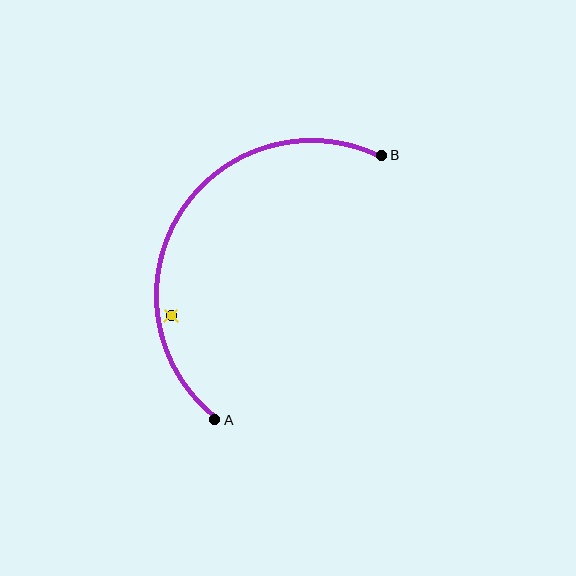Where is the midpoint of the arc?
The arc midpoint is the point on the curve farthest from the straight line joining A and B. It sits to the left of that line.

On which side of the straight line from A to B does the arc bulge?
The arc bulges to the left of the straight line connecting A and B.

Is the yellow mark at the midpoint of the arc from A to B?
No — the yellow mark does not lie on the arc at all. It sits slightly inside the curve.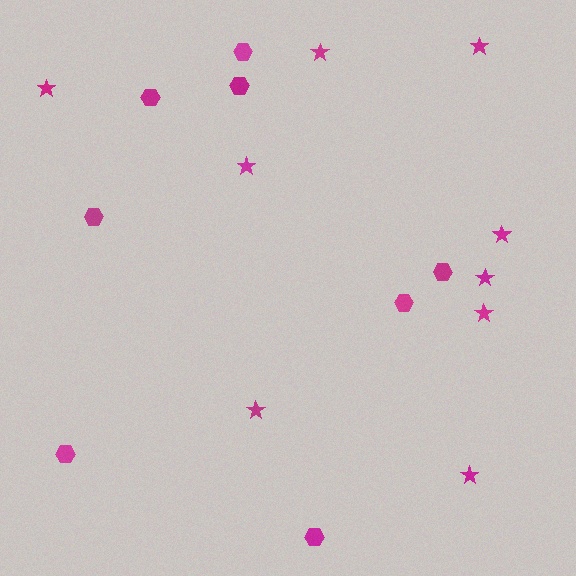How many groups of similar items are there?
There are 2 groups: one group of stars (9) and one group of hexagons (8).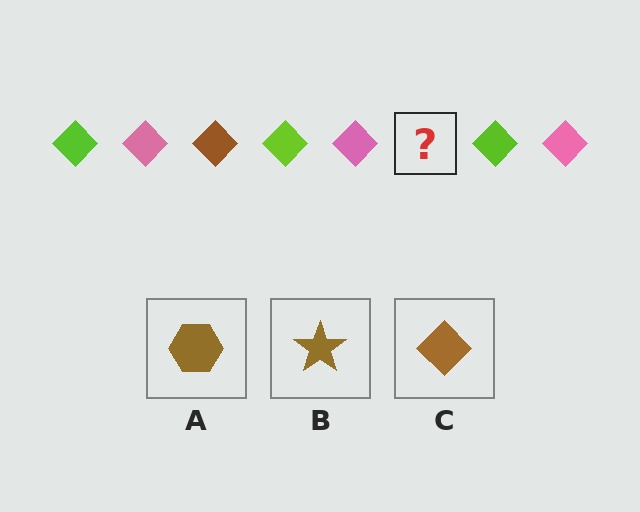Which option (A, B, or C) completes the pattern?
C.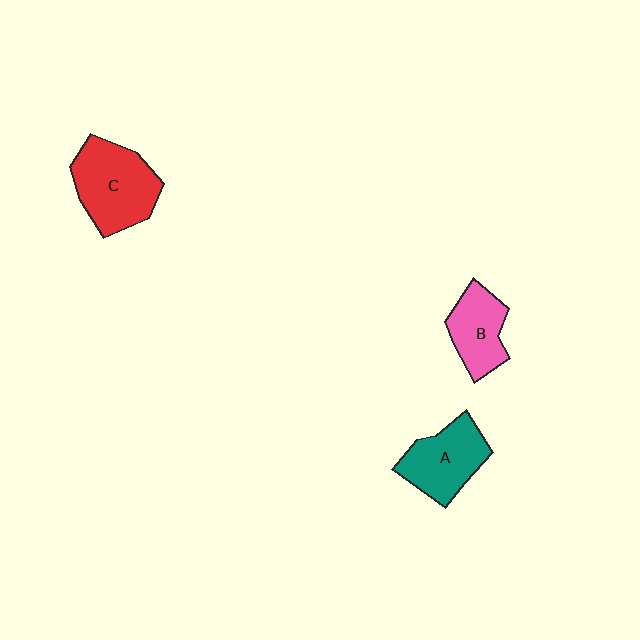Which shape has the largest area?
Shape C (red).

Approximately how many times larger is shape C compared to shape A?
Approximately 1.2 times.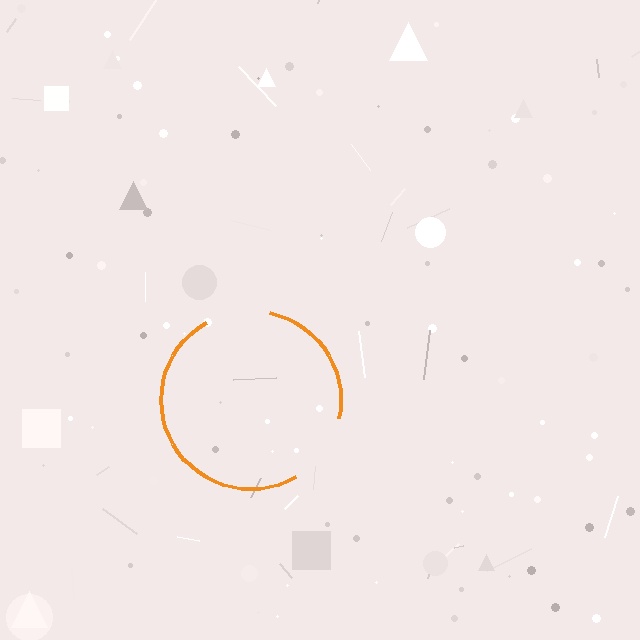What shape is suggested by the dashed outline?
The dashed outline suggests a circle.